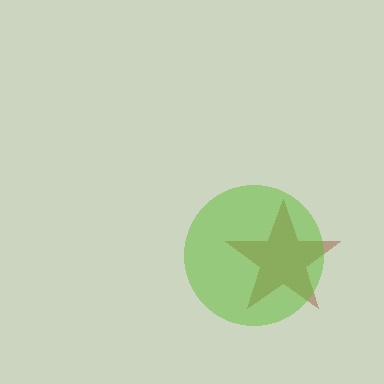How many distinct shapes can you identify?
There are 2 distinct shapes: a brown star, a lime circle.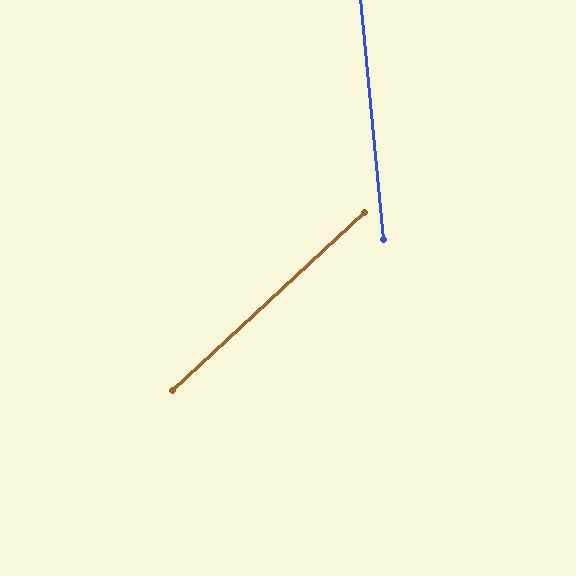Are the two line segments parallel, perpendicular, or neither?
Neither parallel nor perpendicular — they differ by about 53°.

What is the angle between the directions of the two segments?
Approximately 53 degrees.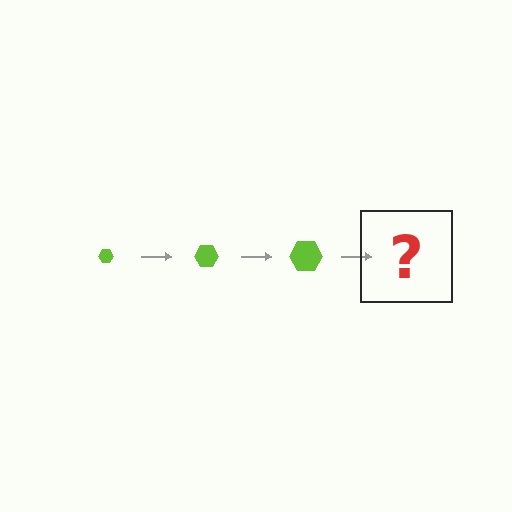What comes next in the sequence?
The next element should be a lime hexagon, larger than the previous one.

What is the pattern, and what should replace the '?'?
The pattern is that the hexagon gets progressively larger each step. The '?' should be a lime hexagon, larger than the previous one.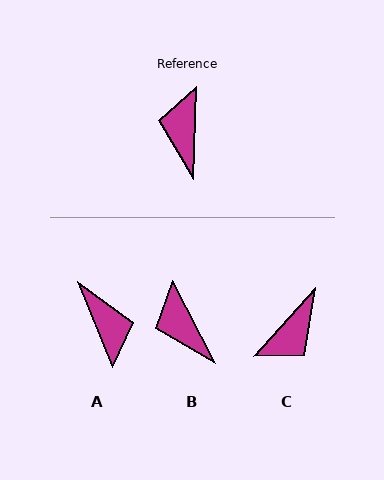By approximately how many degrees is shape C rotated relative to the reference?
Approximately 140 degrees counter-clockwise.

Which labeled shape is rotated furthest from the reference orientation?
A, about 156 degrees away.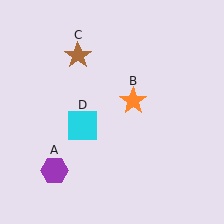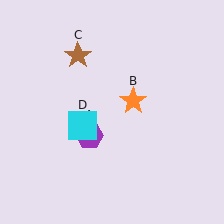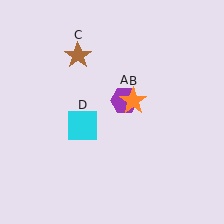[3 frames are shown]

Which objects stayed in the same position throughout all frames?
Orange star (object B) and brown star (object C) and cyan square (object D) remained stationary.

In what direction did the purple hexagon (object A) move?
The purple hexagon (object A) moved up and to the right.